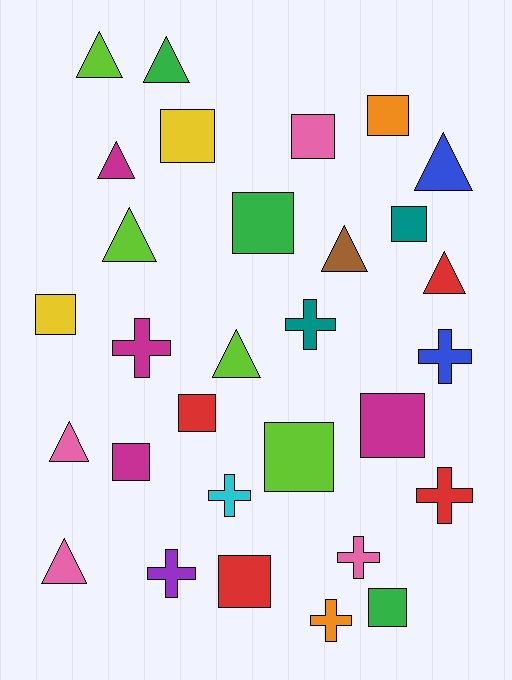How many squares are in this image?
There are 12 squares.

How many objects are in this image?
There are 30 objects.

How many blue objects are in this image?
There are 2 blue objects.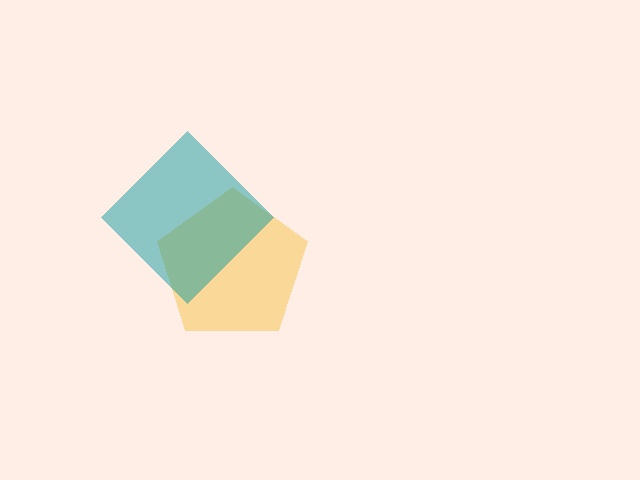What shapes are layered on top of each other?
The layered shapes are: a yellow pentagon, a teal diamond.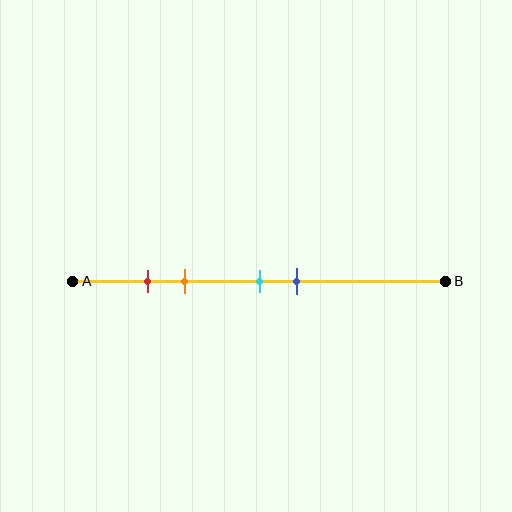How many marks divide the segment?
There are 4 marks dividing the segment.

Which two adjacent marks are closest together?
The red and orange marks are the closest adjacent pair.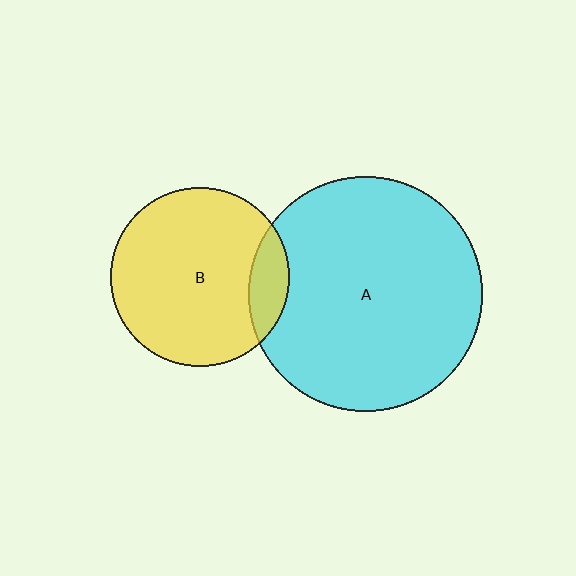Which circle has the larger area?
Circle A (cyan).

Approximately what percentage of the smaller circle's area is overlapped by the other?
Approximately 15%.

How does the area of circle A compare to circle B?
Approximately 1.7 times.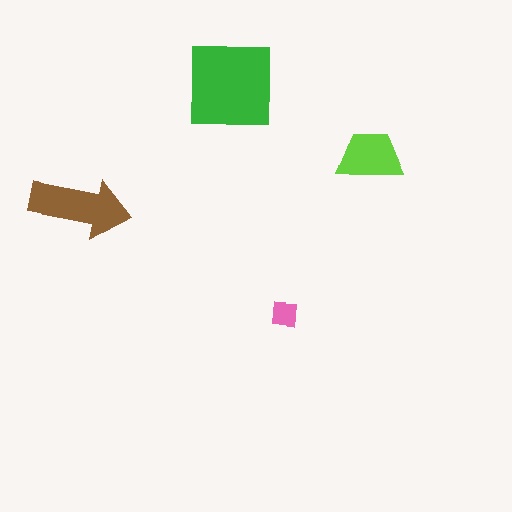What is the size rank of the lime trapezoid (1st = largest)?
3rd.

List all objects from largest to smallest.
The green square, the brown arrow, the lime trapezoid, the pink square.